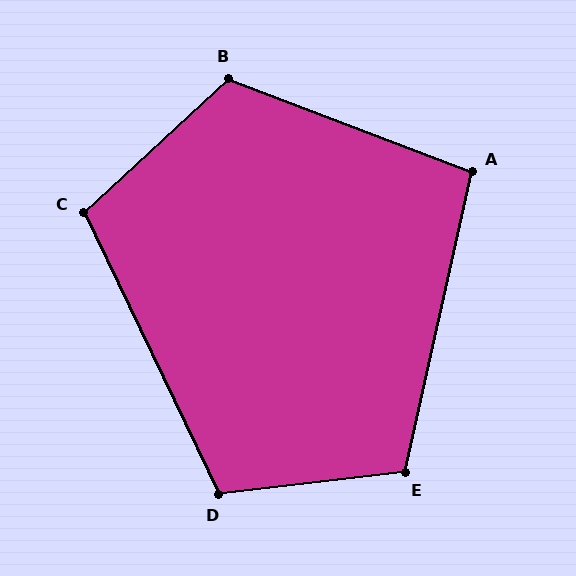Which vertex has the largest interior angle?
B, at approximately 116 degrees.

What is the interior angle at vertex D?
Approximately 109 degrees (obtuse).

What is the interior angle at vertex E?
Approximately 110 degrees (obtuse).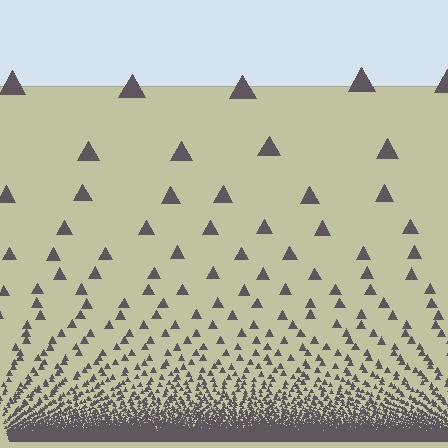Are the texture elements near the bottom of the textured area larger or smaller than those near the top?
Smaller. The gradient is inverted — elements near the bottom are smaller and denser.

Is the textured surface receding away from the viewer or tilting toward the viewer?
The surface appears to tilt toward the viewer. Texture elements get larger and sparser toward the top.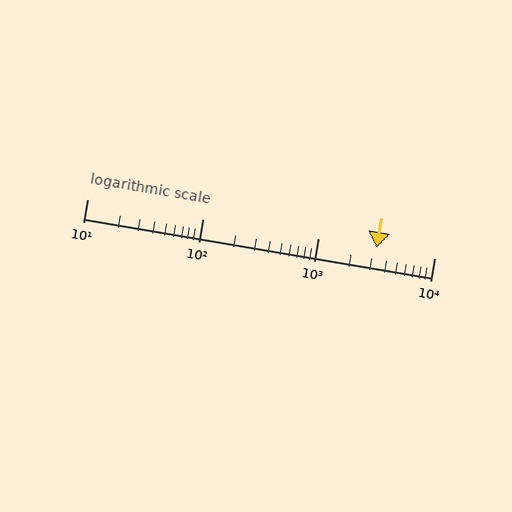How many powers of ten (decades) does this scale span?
The scale spans 3 decades, from 10 to 10000.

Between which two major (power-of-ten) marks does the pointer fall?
The pointer is between 1000 and 10000.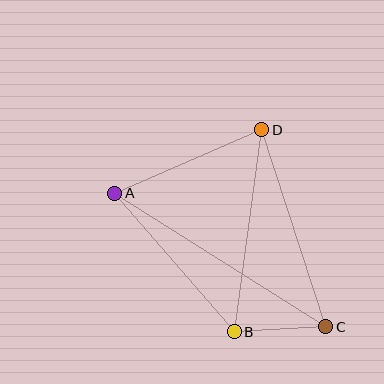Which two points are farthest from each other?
Points A and C are farthest from each other.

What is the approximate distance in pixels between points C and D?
The distance between C and D is approximately 207 pixels.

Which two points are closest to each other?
Points B and C are closest to each other.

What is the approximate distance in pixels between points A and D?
The distance between A and D is approximately 160 pixels.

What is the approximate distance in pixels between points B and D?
The distance between B and D is approximately 204 pixels.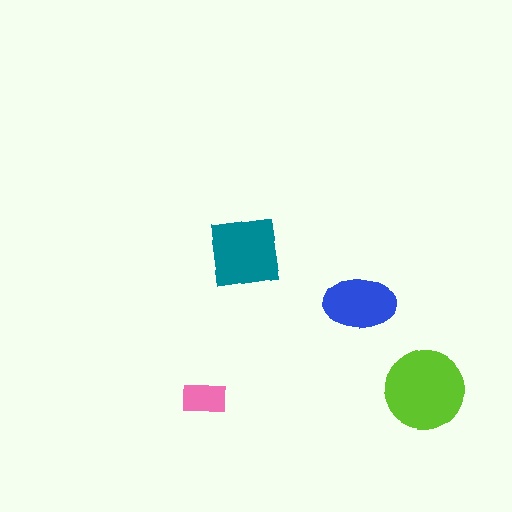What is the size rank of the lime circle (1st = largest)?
1st.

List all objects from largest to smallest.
The lime circle, the teal square, the blue ellipse, the pink rectangle.